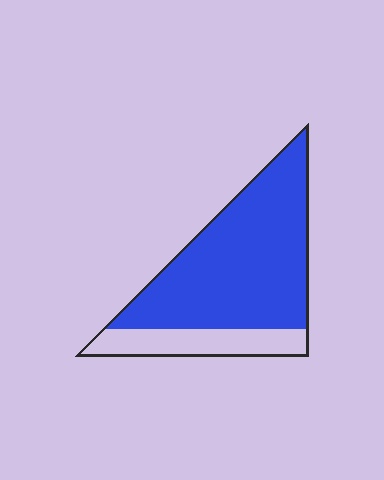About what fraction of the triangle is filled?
About four fifths (4/5).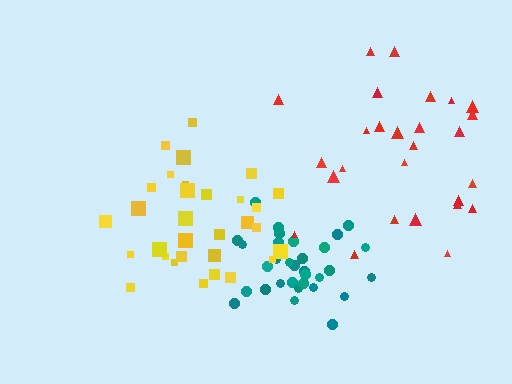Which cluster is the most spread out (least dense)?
Red.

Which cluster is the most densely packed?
Teal.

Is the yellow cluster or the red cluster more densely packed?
Yellow.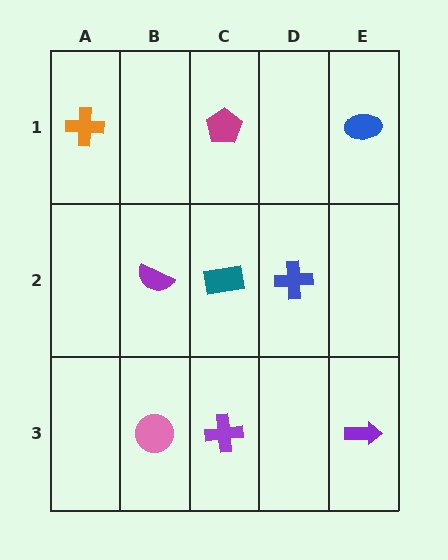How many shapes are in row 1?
3 shapes.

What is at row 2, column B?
A purple semicircle.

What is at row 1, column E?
A blue ellipse.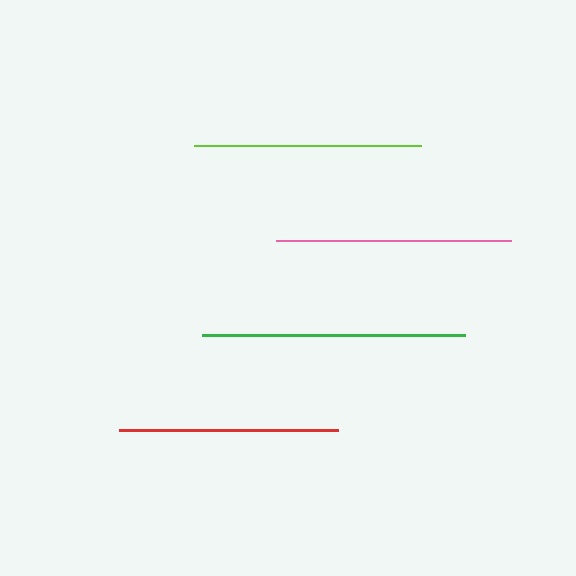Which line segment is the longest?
The green line is the longest at approximately 262 pixels.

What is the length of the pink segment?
The pink segment is approximately 235 pixels long.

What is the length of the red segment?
The red segment is approximately 220 pixels long.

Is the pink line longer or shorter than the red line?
The pink line is longer than the red line.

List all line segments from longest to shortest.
From longest to shortest: green, pink, lime, red.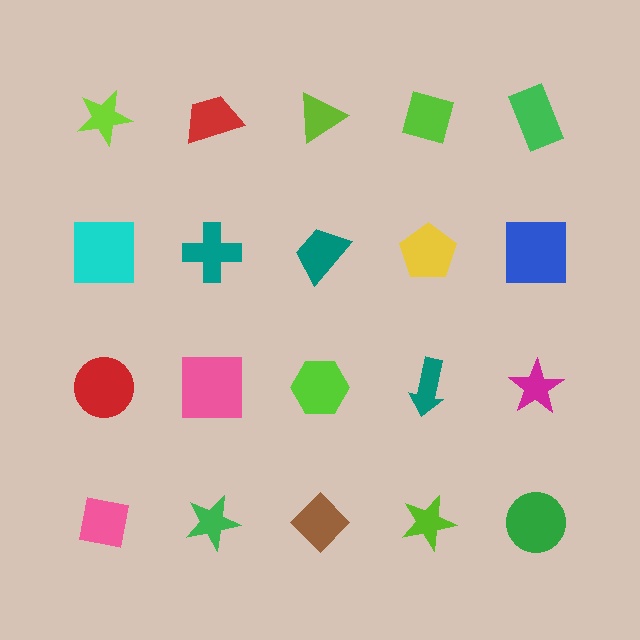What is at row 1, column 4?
A lime diamond.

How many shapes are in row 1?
5 shapes.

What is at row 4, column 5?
A green circle.